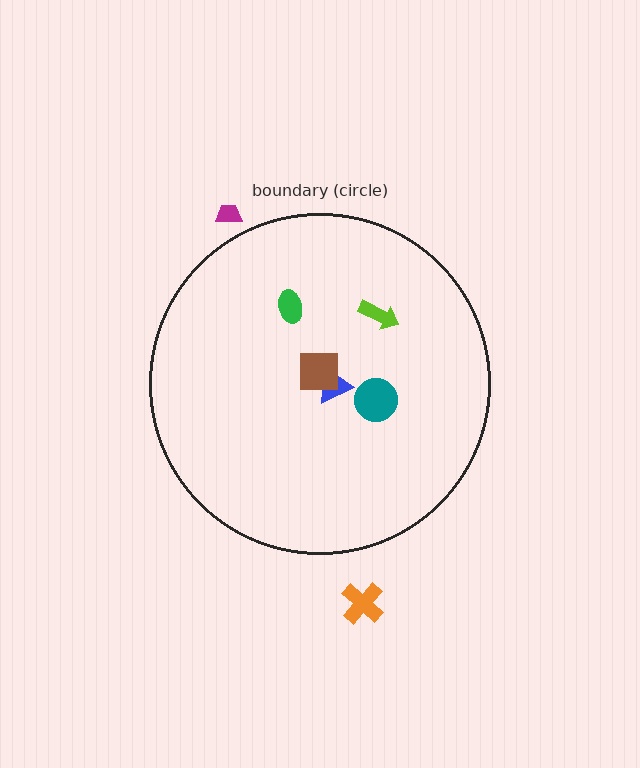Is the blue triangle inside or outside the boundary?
Inside.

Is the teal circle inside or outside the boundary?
Inside.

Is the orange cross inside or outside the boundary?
Outside.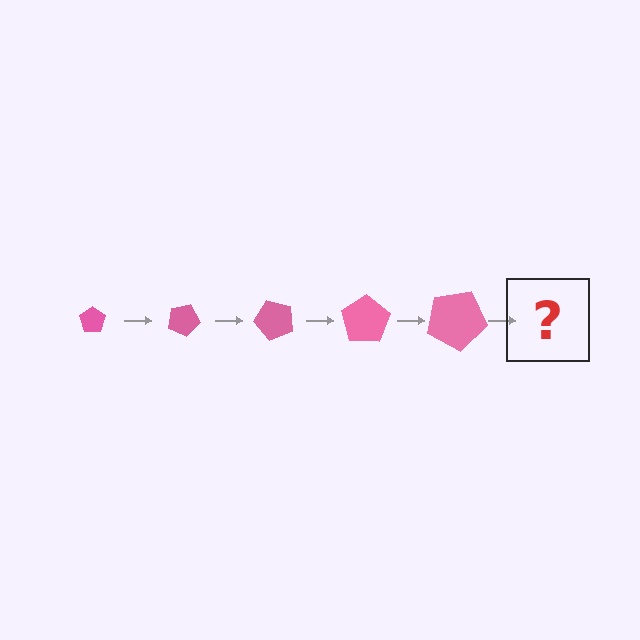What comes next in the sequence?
The next element should be a pentagon, larger than the previous one and rotated 125 degrees from the start.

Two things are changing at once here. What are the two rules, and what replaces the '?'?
The two rules are that the pentagon grows larger each step and it rotates 25 degrees each step. The '?' should be a pentagon, larger than the previous one and rotated 125 degrees from the start.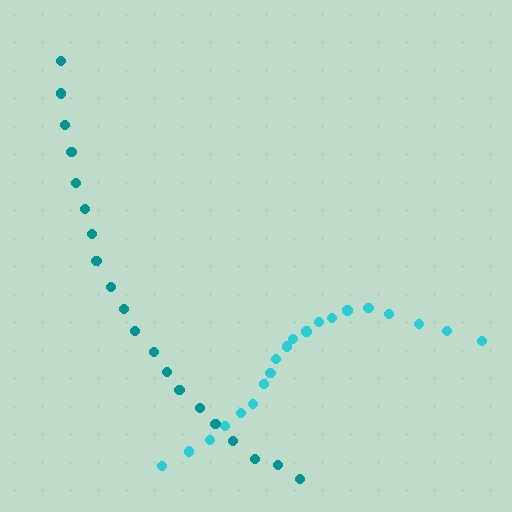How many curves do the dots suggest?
There are 2 distinct paths.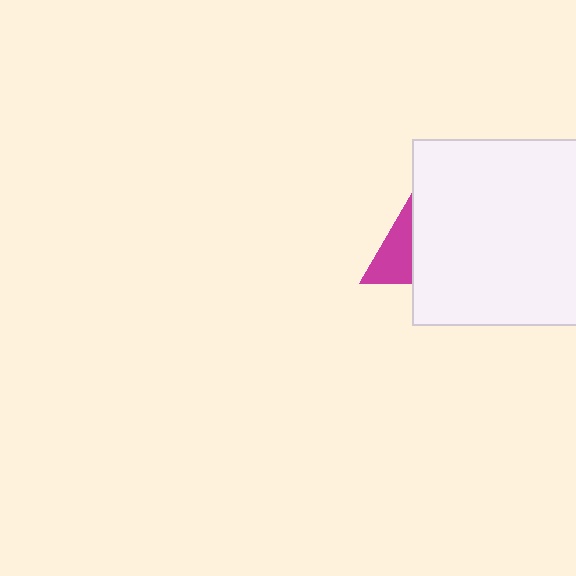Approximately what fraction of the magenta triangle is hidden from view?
Roughly 58% of the magenta triangle is hidden behind the white square.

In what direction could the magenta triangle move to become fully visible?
The magenta triangle could move left. That would shift it out from behind the white square entirely.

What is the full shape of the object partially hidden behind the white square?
The partially hidden object is a magenta triangle.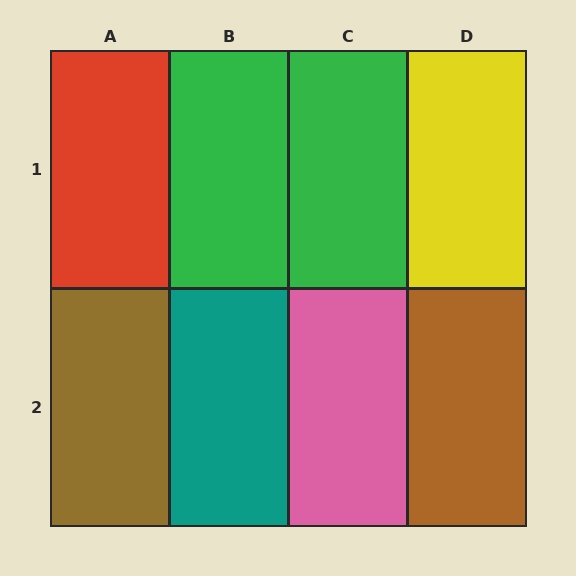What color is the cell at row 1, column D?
Yellow.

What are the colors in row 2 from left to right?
Brown, teal, pink, brown.